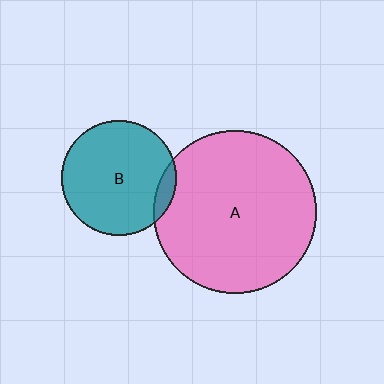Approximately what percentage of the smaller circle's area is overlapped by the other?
Approximately 10%.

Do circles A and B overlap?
Yes.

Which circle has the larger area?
Circle A (pink).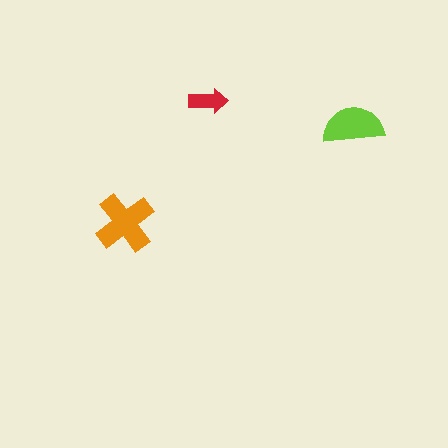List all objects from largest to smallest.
The orange cross, the lime semicircle, the red arrow.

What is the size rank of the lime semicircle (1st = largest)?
2nd.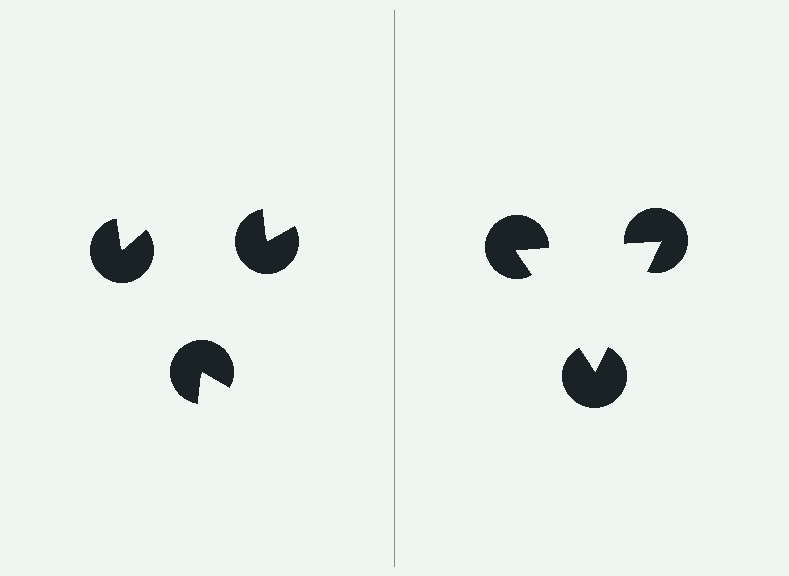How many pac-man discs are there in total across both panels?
6 — 3 on each side.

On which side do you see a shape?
An illusory triangle appears on the right side. On the left side the wedge cuts are rotated, so no coherent shape forms.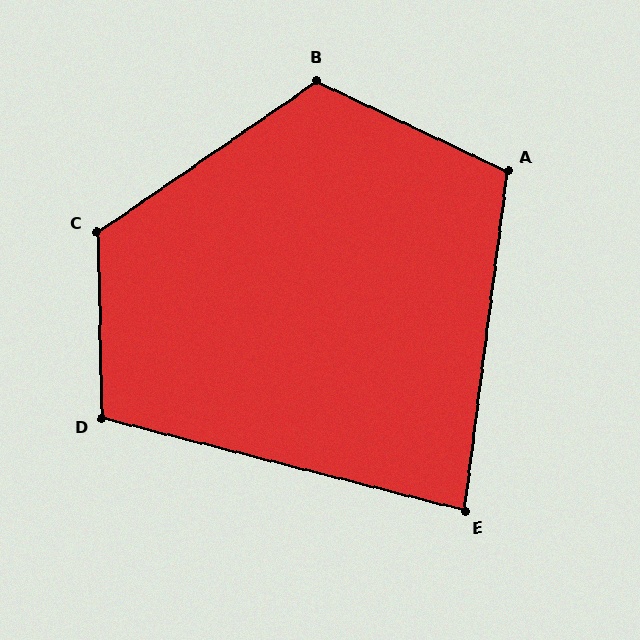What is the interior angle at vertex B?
Approximately 120 degrees (obtuse).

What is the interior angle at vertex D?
Approximately 106 degrees (obtuse).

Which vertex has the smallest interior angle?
E, at approximately 83 degrees.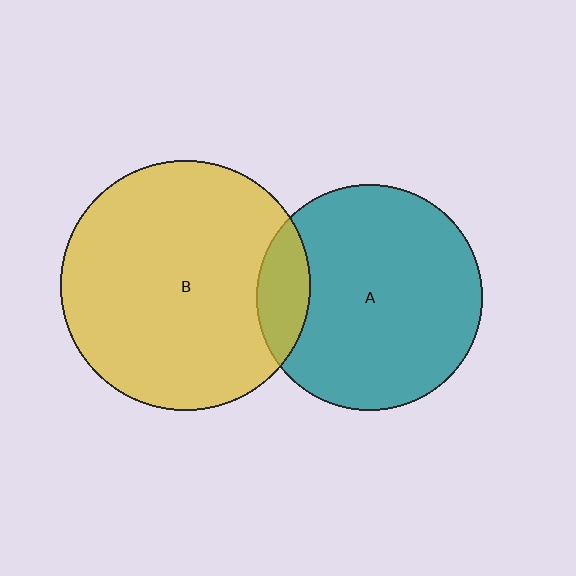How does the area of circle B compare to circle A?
Approximately 1.2 times.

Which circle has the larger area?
Circle B (yellow).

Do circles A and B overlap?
Yes.